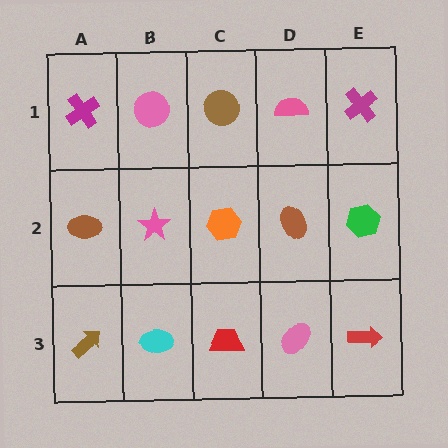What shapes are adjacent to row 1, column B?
A pink star (row 2, column B), a magenta cross (row 1, column A), a brown circle (row 1, column C).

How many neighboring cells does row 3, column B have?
3.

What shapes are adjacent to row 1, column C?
An orange hexagon (row 2, column C), a pink circle (row 1, column B), a pink semicircle (row 1, column D).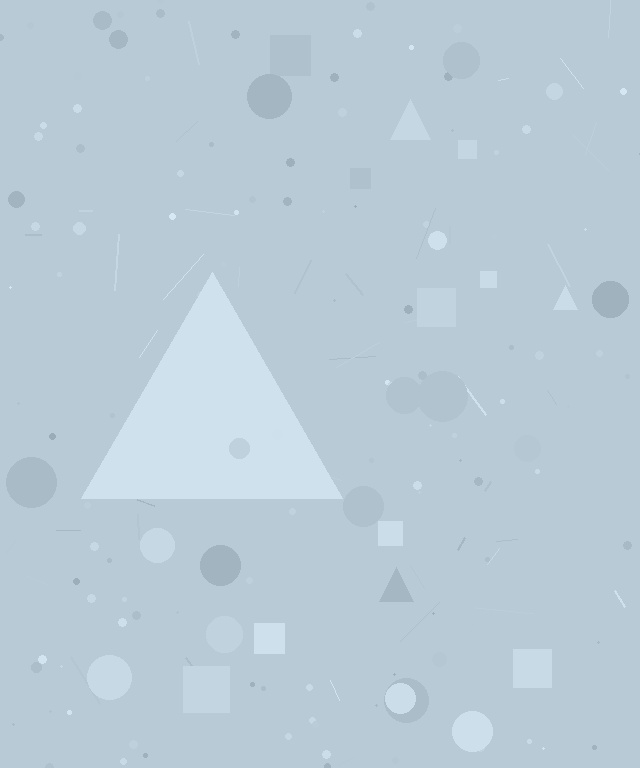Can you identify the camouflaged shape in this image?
The camouflaged shape is a triangle.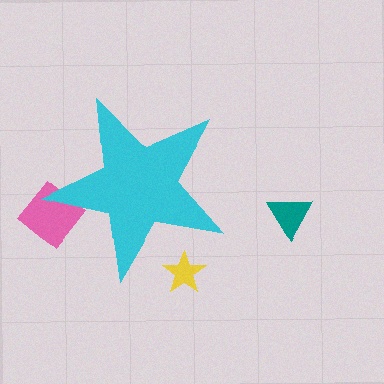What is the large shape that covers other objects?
A cyan star.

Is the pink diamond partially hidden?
Yes, the pink diamond is partially hidden behind the cyan star.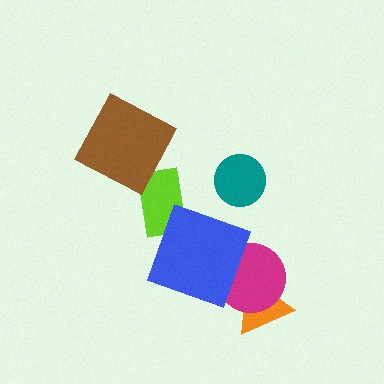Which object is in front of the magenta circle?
The blue square is in front of the magenta circle.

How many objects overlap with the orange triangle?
1 object overlaps with the orange triangle.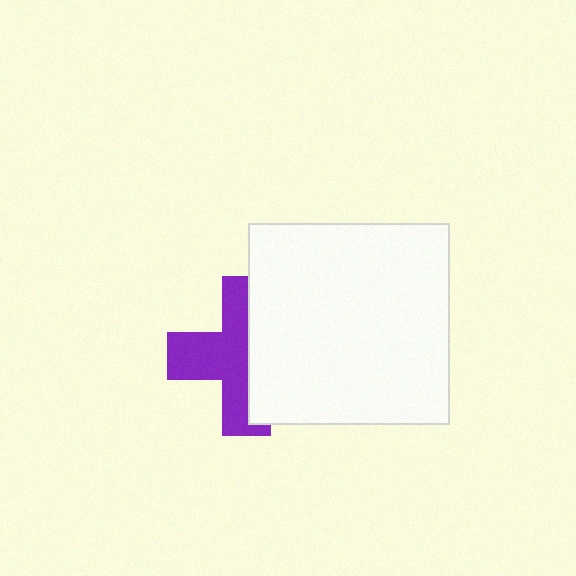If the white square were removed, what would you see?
You would see the complete purple cross.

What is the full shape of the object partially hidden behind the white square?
The partially hidden object is a purple cross.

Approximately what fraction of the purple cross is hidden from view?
Roughly 47% of the purple cross is hidden behind the white square.